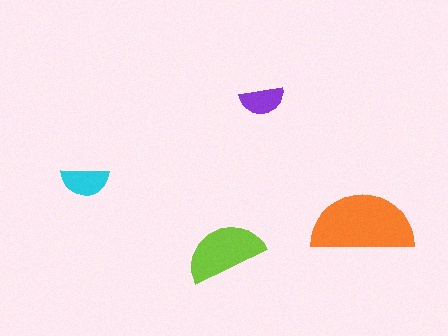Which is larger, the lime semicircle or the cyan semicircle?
The lime one.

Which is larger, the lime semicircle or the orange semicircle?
The orange one.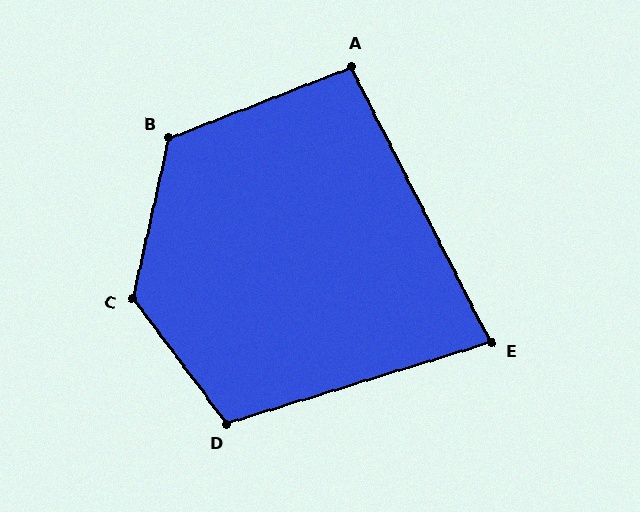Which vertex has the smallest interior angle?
E, at approximately 80 degrees.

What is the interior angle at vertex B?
Approximately 124 degrees (obtuse).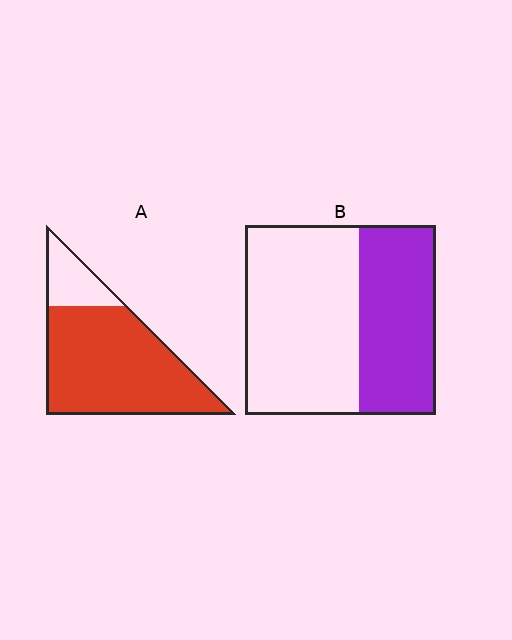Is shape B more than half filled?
No.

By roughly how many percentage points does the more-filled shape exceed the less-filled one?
By roughly 40 percentage points (A over B).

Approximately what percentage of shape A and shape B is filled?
A is approximately 80% and B is approximately 40%.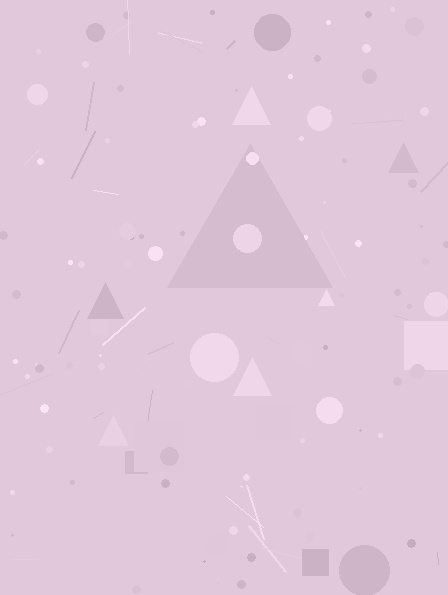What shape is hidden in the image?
A triangle is hidden in the image.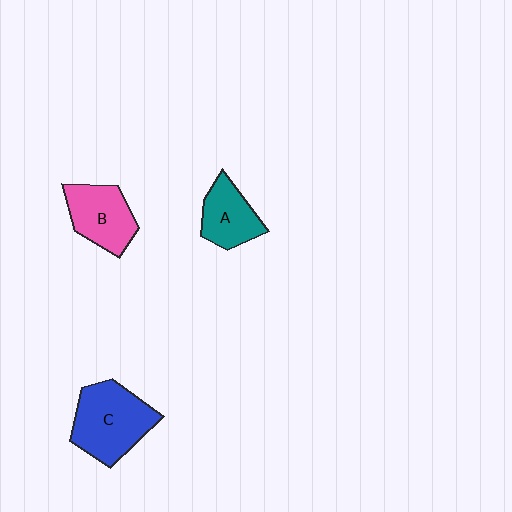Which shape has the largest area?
Shape C (blue).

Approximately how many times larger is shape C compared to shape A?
Approximately 1.6 times.